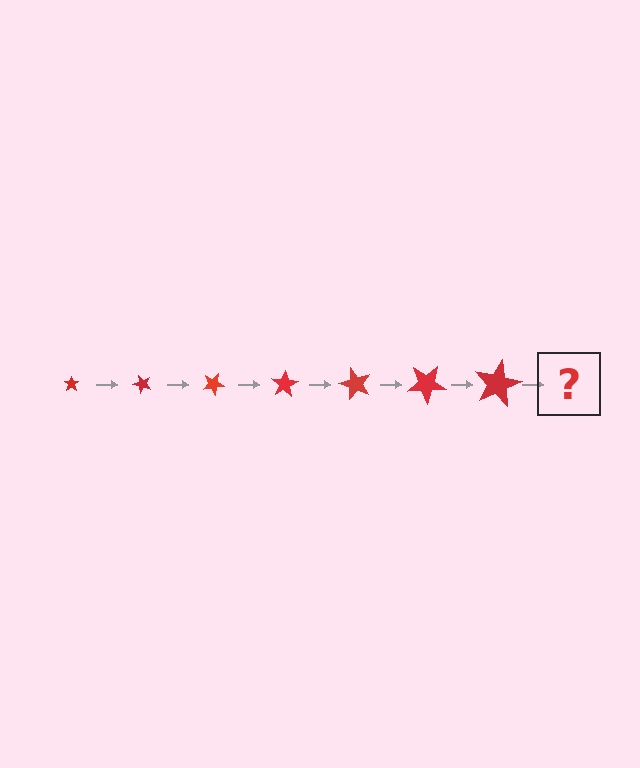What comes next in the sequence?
The next element should be a star, larger than the previous one and rotated 350 degrees from the start.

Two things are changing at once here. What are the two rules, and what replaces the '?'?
The two rules are that the star grows larger each step and it rotates 50 degrees each step. The '?' should be a star, larger than the previous one and rotated 350 degrees from the start.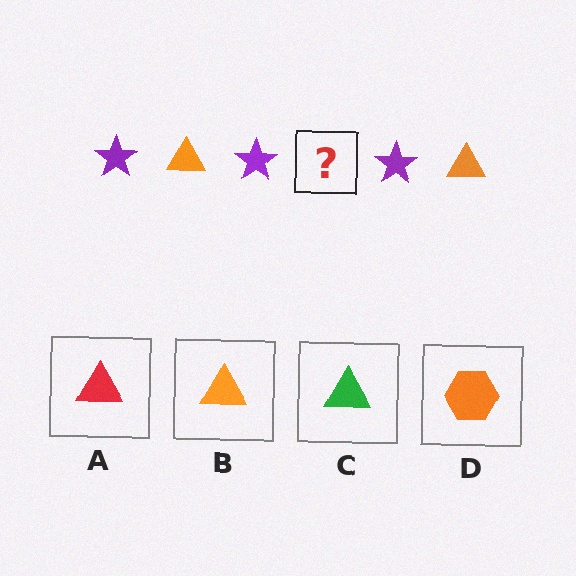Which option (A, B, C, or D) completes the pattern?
B.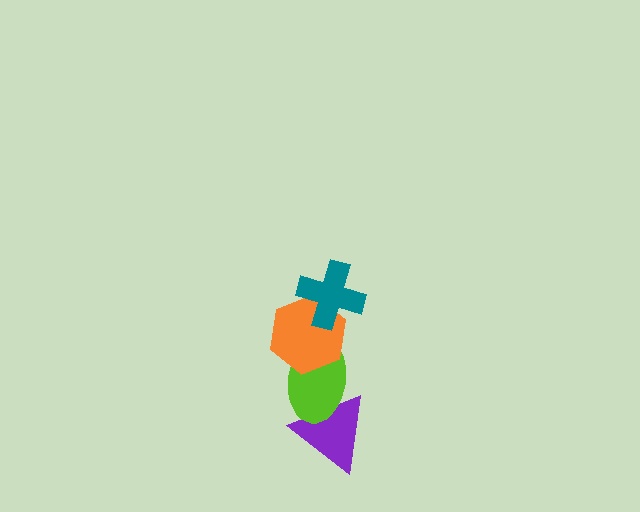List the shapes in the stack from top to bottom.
From top to bottom: the teal cross, the orange hexagon, the lime ellipse, the purple triangle.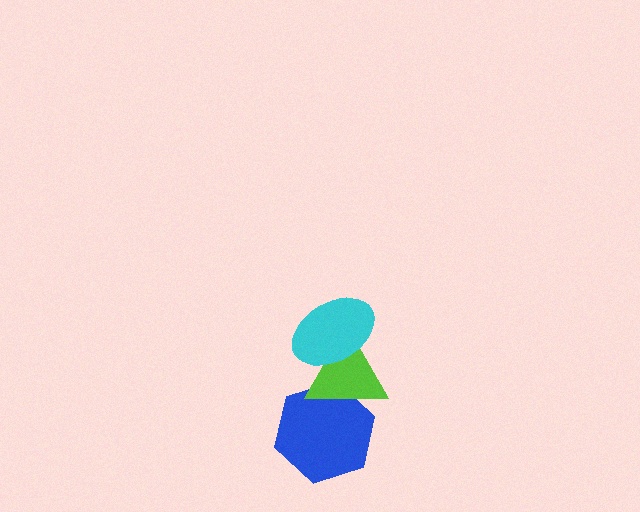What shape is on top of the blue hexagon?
The lime triangle is on top of the blue hexagon.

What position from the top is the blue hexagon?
The blue hexagon is 3rd from the top.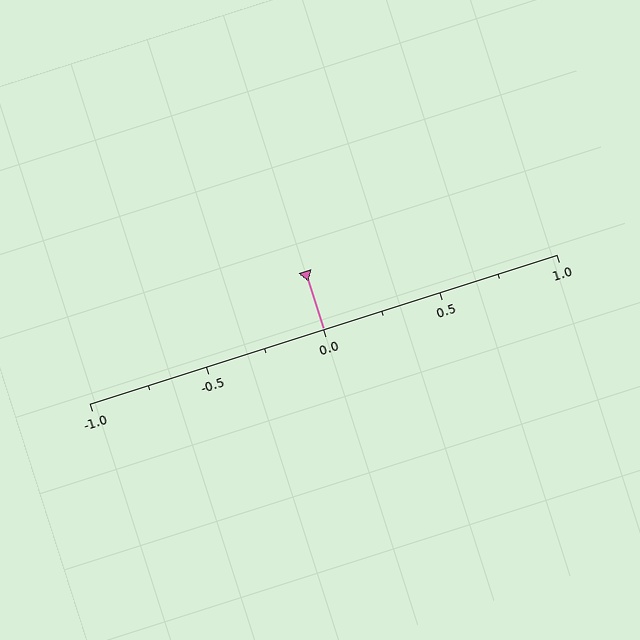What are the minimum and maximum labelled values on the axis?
The axis runs from -1.0 to 1.0.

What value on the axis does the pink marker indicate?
The marker indicates approximately 0.